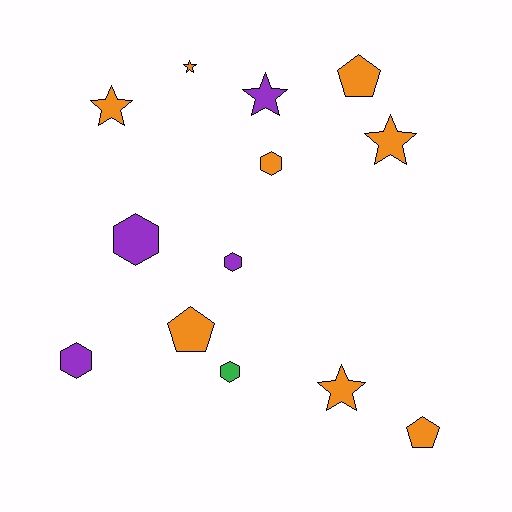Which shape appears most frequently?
Star, with 5 objects.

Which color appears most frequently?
Orange, with 8 objects.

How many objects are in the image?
There are 13 objects.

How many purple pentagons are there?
There are no purple pentagons.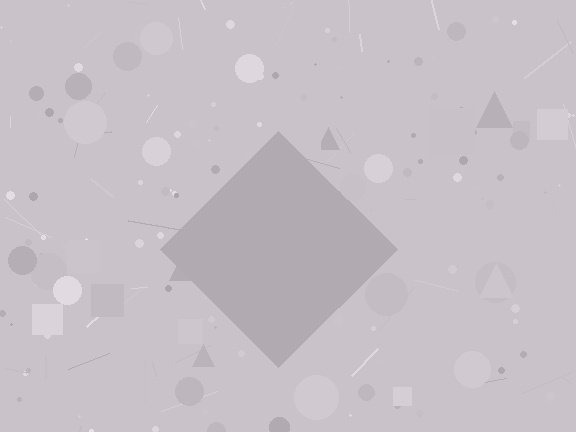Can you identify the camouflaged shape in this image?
The camouflaged shape is a diamond.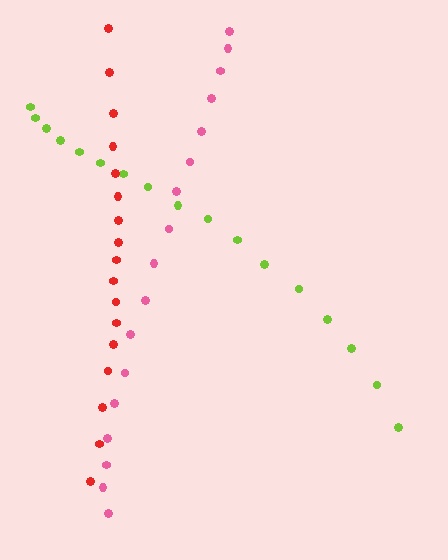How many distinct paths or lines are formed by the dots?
There are 3 distinct paths.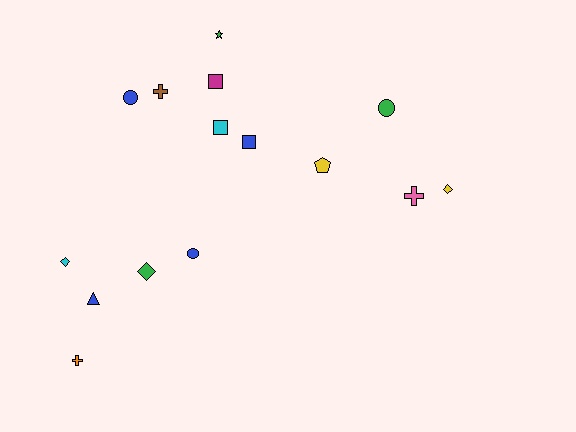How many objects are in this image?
There are 15 objects.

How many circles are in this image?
There are 3 circles.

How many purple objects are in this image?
There are no purple objects.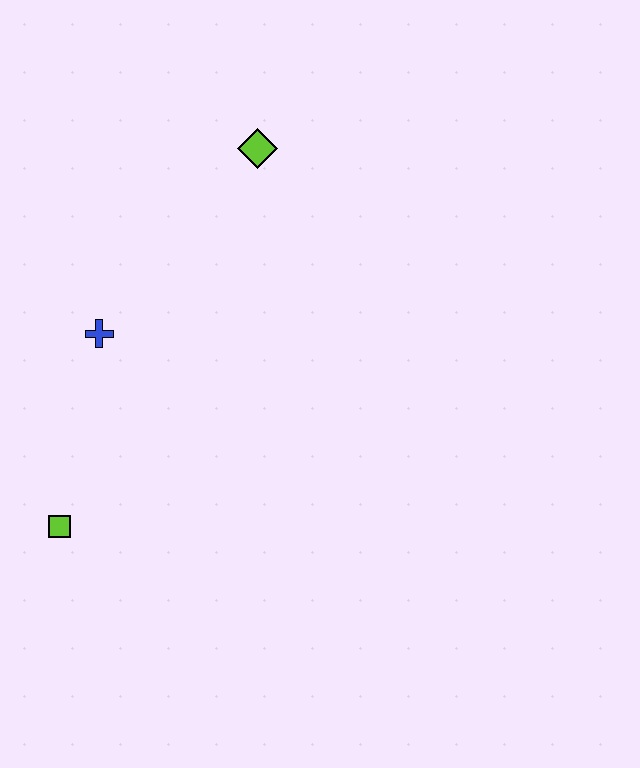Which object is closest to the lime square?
The blue cross is closest to the lime square.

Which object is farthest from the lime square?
The lime diamond is farthest from the lime square.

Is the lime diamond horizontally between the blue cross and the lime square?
No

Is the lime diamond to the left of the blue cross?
No